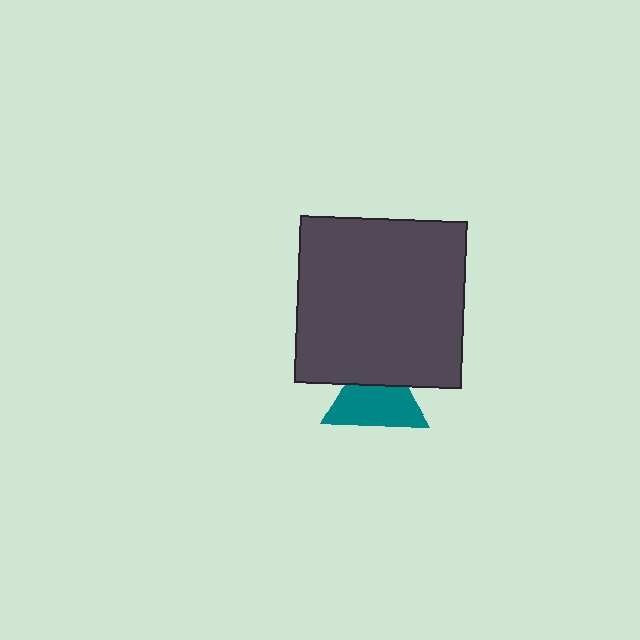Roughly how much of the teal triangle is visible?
Most of it is visible (roughly 67%).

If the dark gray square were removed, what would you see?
You would see the complete teal triangle.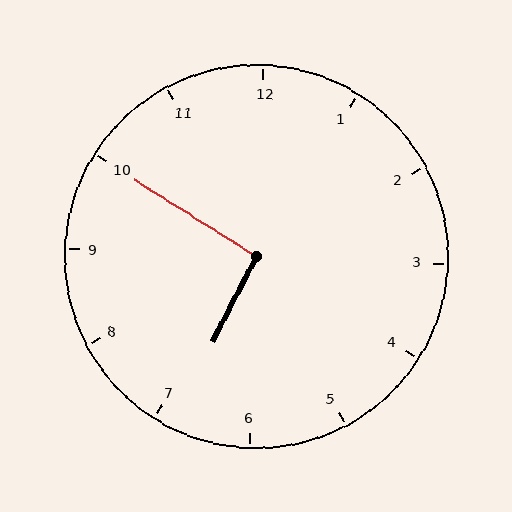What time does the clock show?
6:50.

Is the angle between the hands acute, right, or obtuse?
It is right.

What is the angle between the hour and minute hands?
Approximately 95 degrees.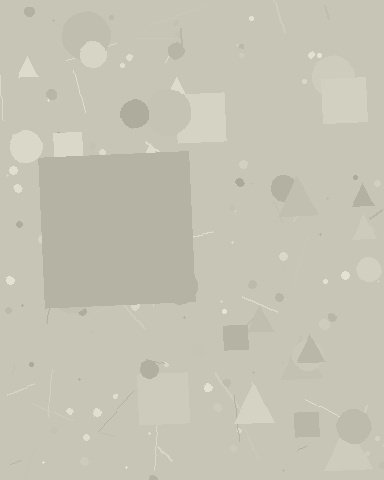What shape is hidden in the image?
A square is hidden in the image.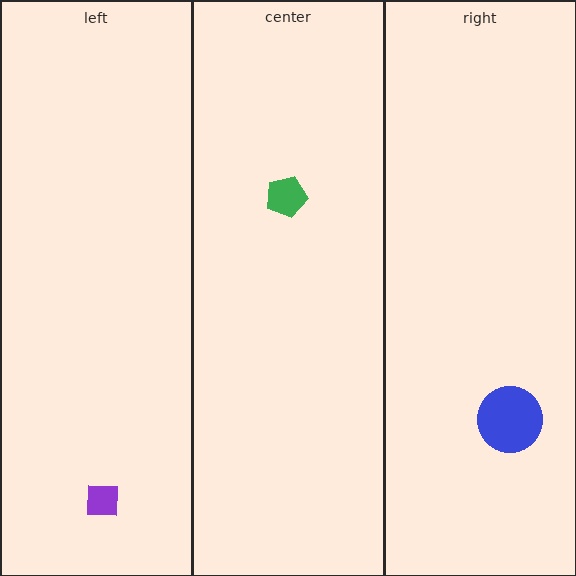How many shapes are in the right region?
1.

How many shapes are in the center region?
1.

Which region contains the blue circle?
The right region.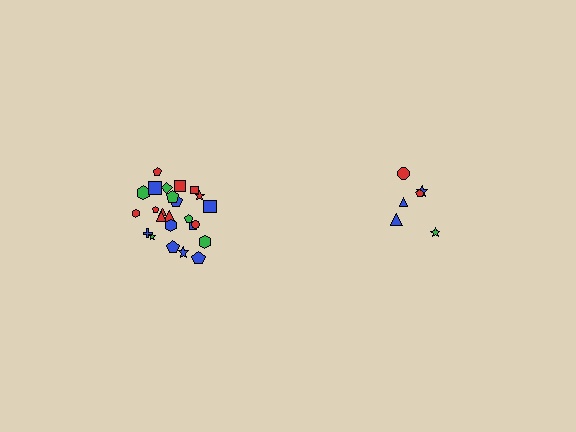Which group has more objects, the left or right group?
The left group.